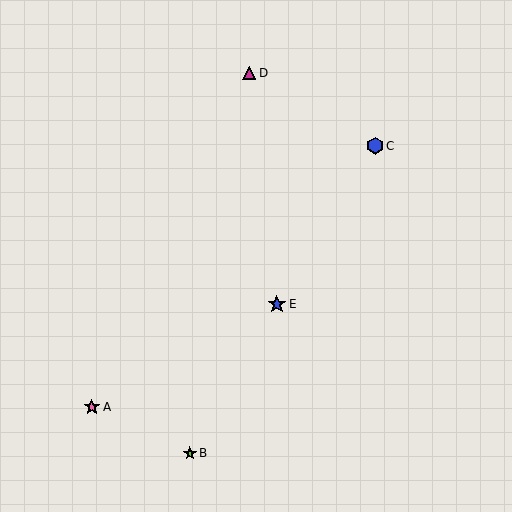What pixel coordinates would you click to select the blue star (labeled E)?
Click at (277, 304) to select the blue star E.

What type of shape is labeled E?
Shape E is a blue star.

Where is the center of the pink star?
The center of the pink star is at (92, 407).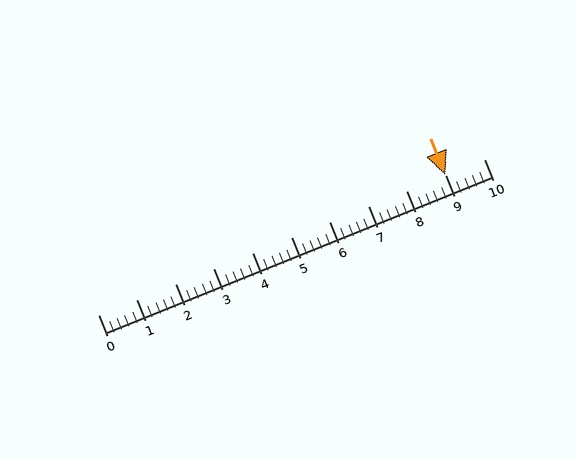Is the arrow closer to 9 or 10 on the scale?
The arrow is closer to 9.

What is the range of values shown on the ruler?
The ruler shows values from 0 to 10.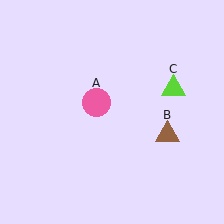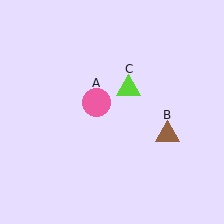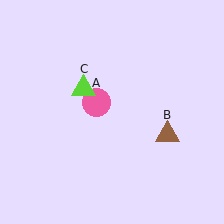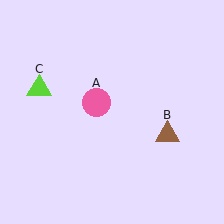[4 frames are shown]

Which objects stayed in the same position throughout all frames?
Pink circle (object A) and brown triangle (object B) remained stationary.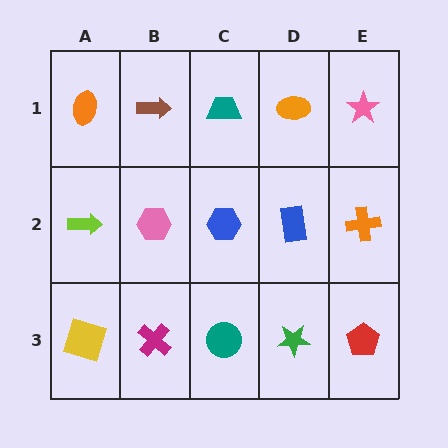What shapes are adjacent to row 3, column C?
A blue hexagon (row 2, column C), a magenta cross (row 3, column B), a green star (row 3, column D).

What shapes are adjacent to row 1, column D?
A blue rectangle (row 2, column D), a teal trapezoid (row 1, column C), a pink star (row 1, column E).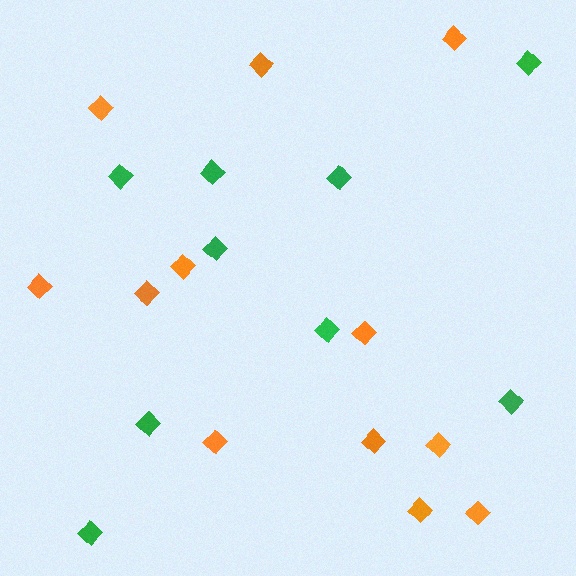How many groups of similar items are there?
There are 2 groups: one group of green diamonds (9) and one group of orange diamonds (12).